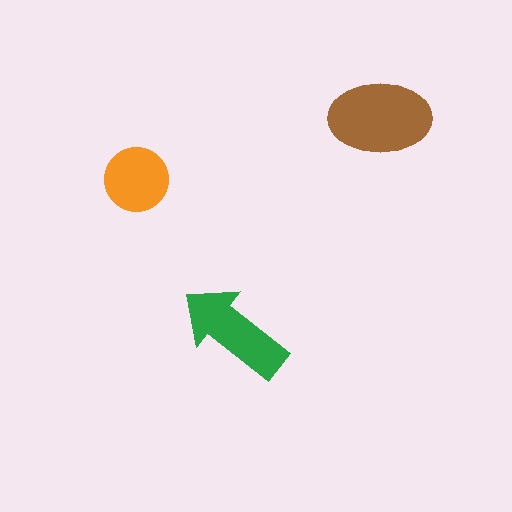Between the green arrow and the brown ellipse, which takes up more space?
The brown ellipse.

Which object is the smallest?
The orange circle.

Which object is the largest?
The brown ellipse.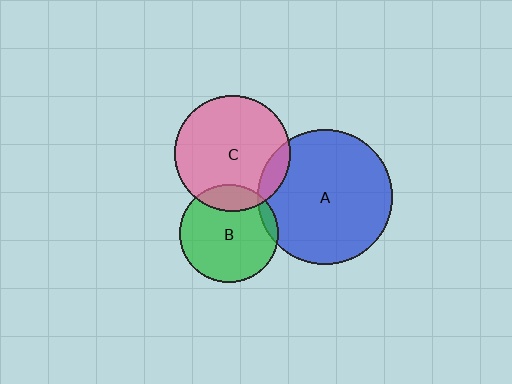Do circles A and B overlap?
Yes.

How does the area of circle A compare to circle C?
Approximately 1.4 times.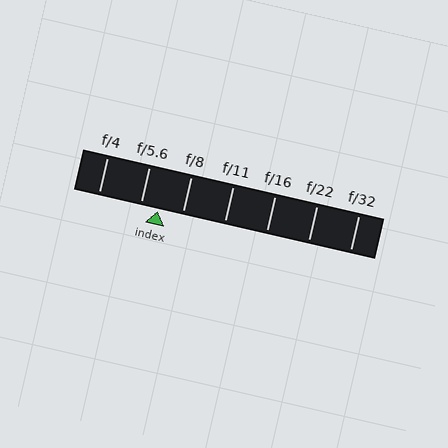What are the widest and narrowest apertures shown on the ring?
The widest aperture shown is f/4 and the narrowest is f/32.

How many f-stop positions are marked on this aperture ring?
There are 7 f-stop positions marked.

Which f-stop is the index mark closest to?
The index mark is closest to f/5.6.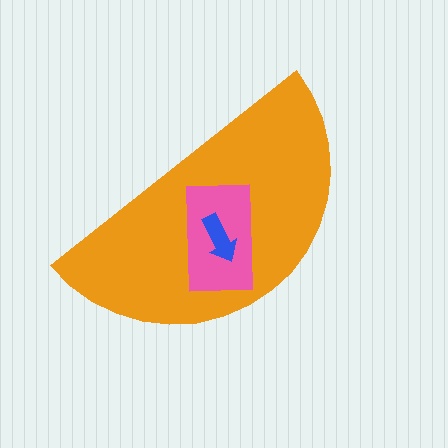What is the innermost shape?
The blue arrow.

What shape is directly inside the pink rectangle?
The blue arrow.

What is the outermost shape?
The orange semicircle.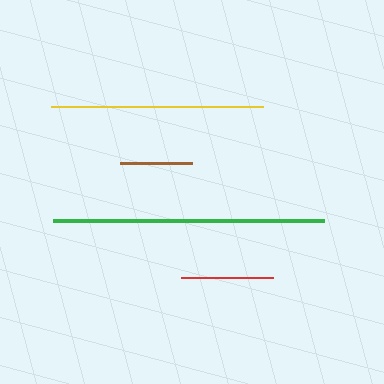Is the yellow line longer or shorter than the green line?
The green line is longer than the yellow line.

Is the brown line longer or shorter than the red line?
The red line is longer than the brown line.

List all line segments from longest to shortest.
From longest to shortest: green, yellow, red, brown.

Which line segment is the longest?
The green line is the longest at approximately 271 pixels.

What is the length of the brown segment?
The brown segment is approximately 72 pixels long.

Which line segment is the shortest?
The brown line is the shortest at approximately 72 pixels.